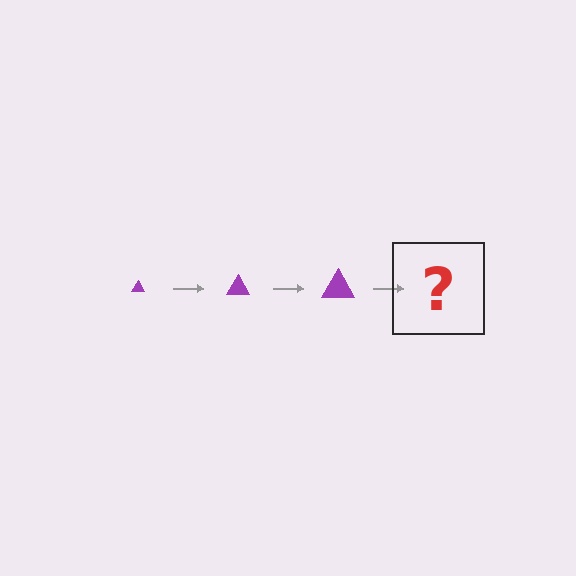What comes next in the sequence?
The next element should be a purple triangle, larger than the previous one.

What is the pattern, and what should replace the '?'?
The pattern is that the triangle gets progressively larger each step. The '?' should be a purple triangle, larger than the previous one.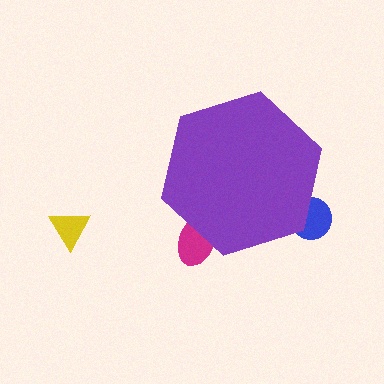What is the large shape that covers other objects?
A purple hexagon.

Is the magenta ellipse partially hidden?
Yes, the magenta ellipse is partially hidden behind the purple hexagon.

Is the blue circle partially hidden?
Yes, the blue circle is partially hidden behind the purple hexagon.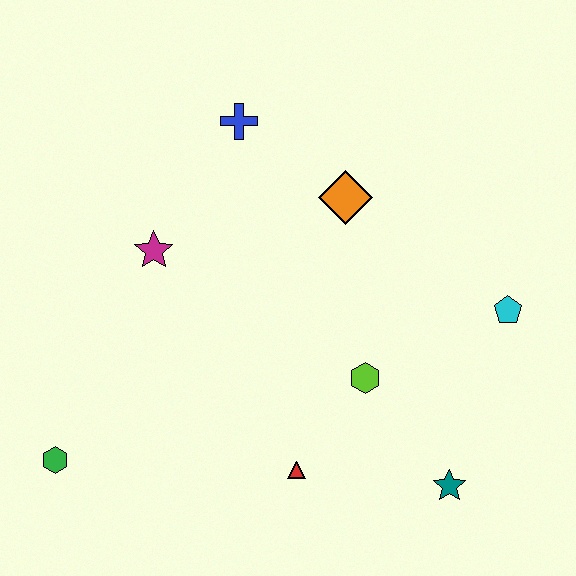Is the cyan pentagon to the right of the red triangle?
Yes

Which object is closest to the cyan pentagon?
The lime hexagon is closest to the cyan pentagon.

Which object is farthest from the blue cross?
The teal star is farthest from the blue cross.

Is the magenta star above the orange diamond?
No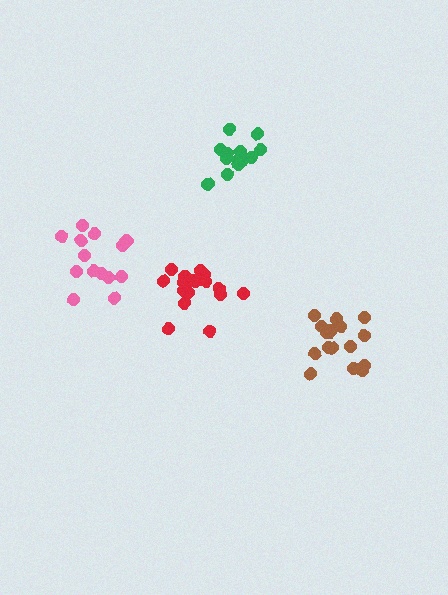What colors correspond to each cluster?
The clusters are colored: brown, red, green, pink.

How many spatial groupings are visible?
There are 4 spatial groupings.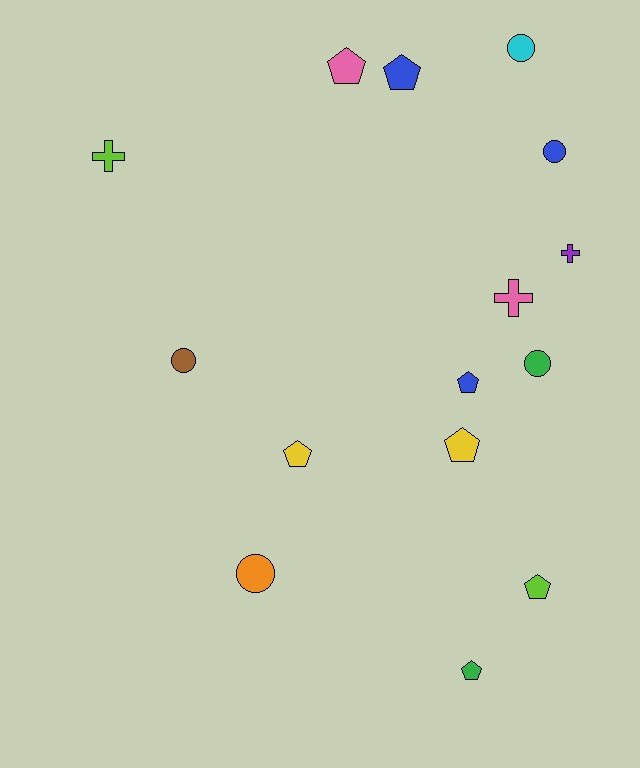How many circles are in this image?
There are 5 circles.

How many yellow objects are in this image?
There are 2 yellow objects.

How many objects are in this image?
There are 15 objects.